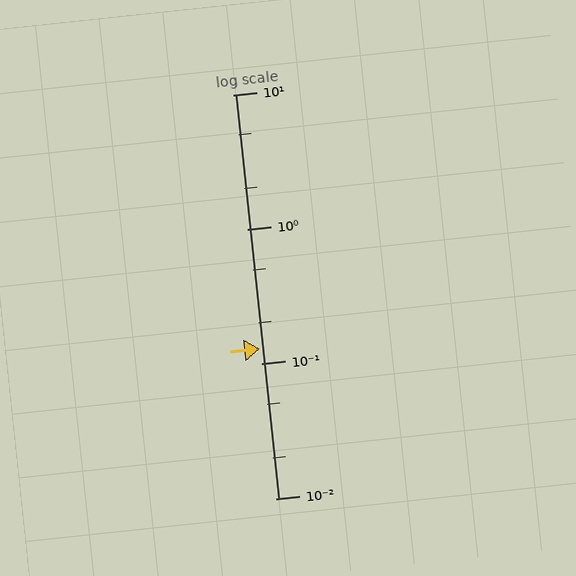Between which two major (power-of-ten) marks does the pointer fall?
The pointer is between 0.1 and 1.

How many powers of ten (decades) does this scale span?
The scale spans 3 decades, from 0.01 to 10.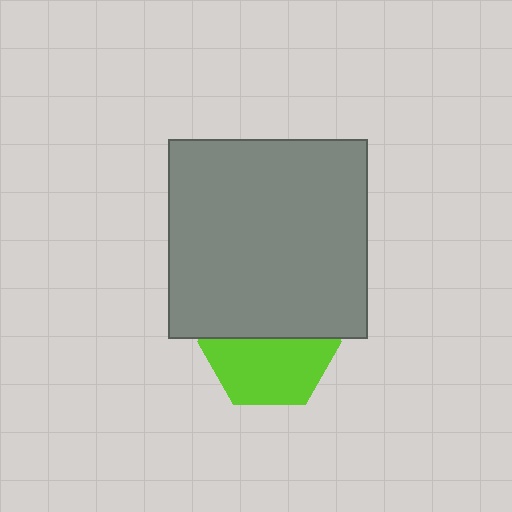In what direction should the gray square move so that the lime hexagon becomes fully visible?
The gray square should move up. That is the shortest direction to clear the overlap and leave the lime hexagon fully visible.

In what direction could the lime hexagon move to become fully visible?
The lime hexagon could move down. That would shift it out from behind the gray square entirely.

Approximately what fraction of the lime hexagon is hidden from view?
Roughly 47% of the lime hexagon is hidden behind the gray square.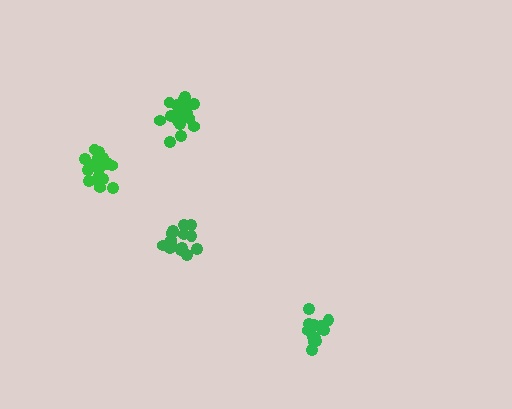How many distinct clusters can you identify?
There are 4 distinct clusters.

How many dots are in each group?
Group 1: 14 dots, Group 2: 15 dots, Group 3: 18 dots, Group 4: 20 dots (67 total).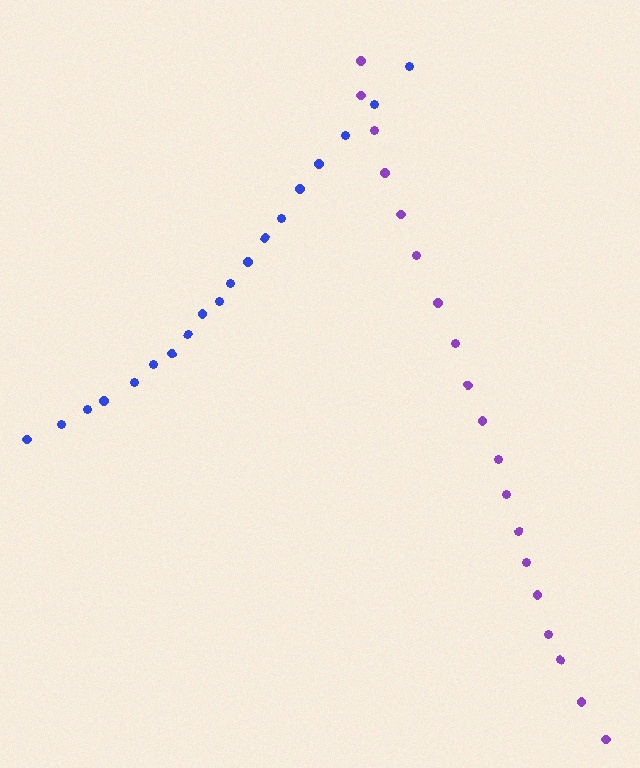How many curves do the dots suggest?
There are 2 distinct paths.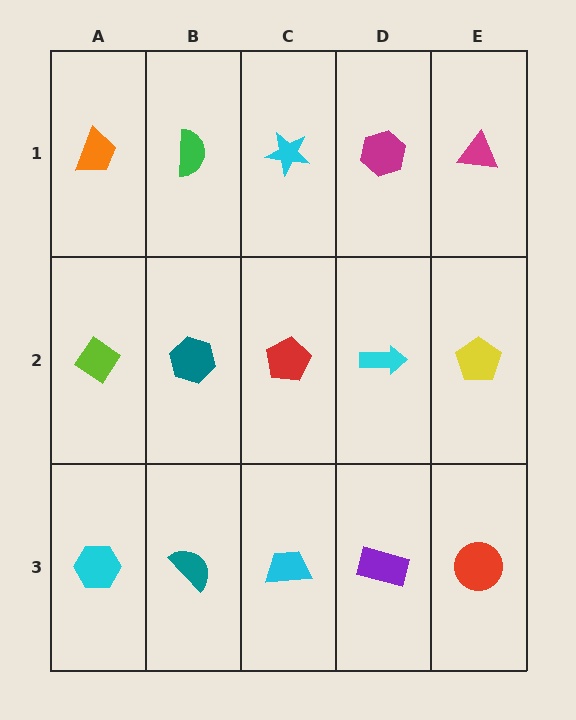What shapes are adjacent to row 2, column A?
An orange trapezoid (row 1, column A), a cyan hexagon (row 3, column A), a teal hexagon (row 2, column B).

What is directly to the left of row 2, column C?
A teal hexagon.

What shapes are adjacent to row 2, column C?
A cyan star (row 1, column C), a cyan trapezoid (row 3, column C), a teal hexagon (row 2, column B), a cyan arrow (row 2, column D).